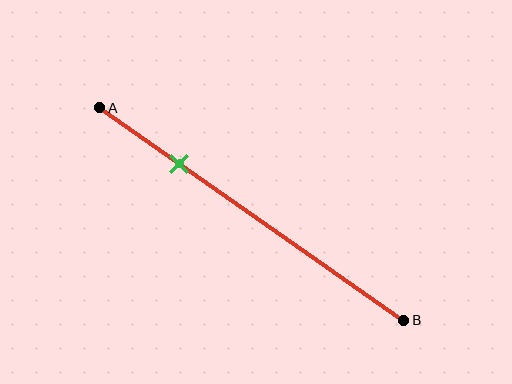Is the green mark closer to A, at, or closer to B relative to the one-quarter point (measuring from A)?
The green mark is approximately at the one-quarter point of segment AB.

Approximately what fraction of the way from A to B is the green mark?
The green mark is approximately 25% of the way from A to B.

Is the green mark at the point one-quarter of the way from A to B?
Yes, the mark is approximately at the one-quarter point.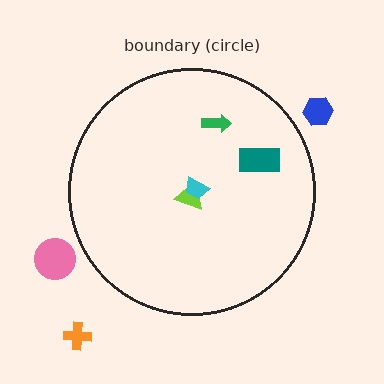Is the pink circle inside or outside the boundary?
Outside.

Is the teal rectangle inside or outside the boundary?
Inside.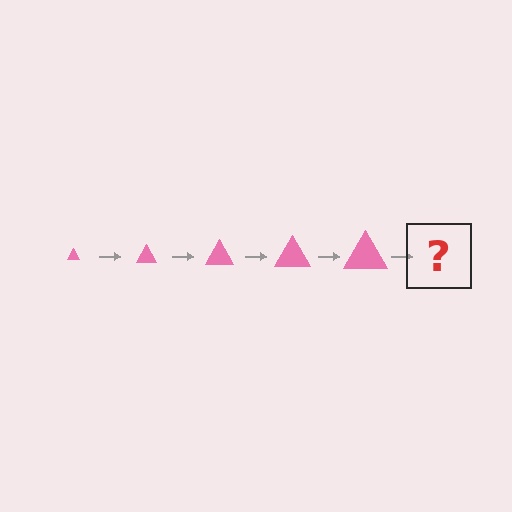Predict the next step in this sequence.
The next step is a pink triangle, larger than the previous one.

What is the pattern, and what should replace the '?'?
The pattern is that the triangle gets progressively larger each step. The '?' should be a pink triangle, larger than the previous one.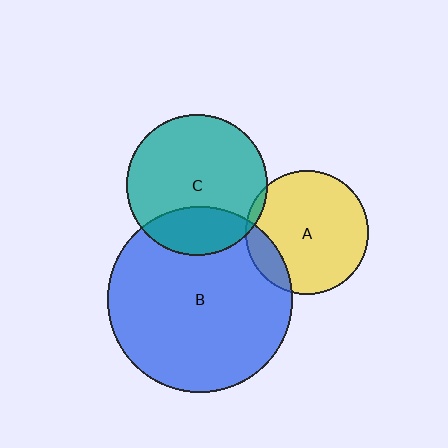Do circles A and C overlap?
Yes.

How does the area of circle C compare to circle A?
Approximately 1.3 times.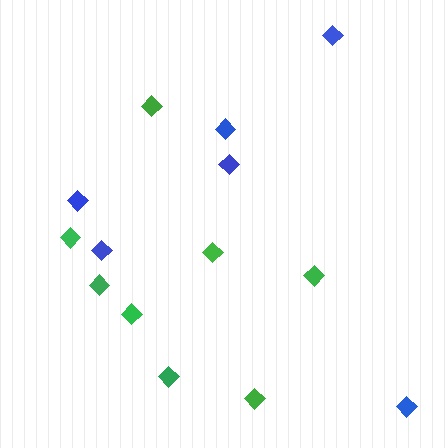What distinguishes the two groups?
There are 2 groups: one group of blue diamonds (6) and one group of green diamonds (8).